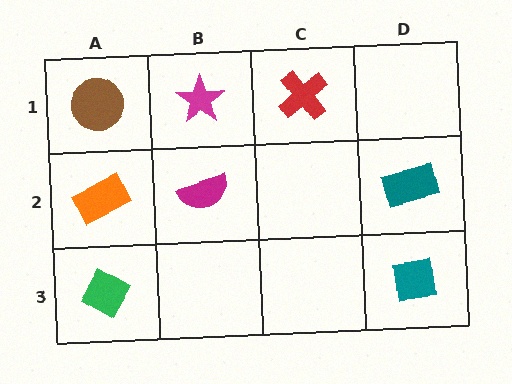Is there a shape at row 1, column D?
No, that cell is empty.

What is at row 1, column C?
A red cross.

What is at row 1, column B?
A magenta star.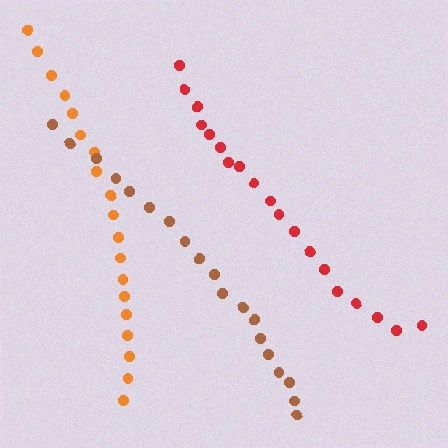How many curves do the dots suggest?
There are 3 distinct paths.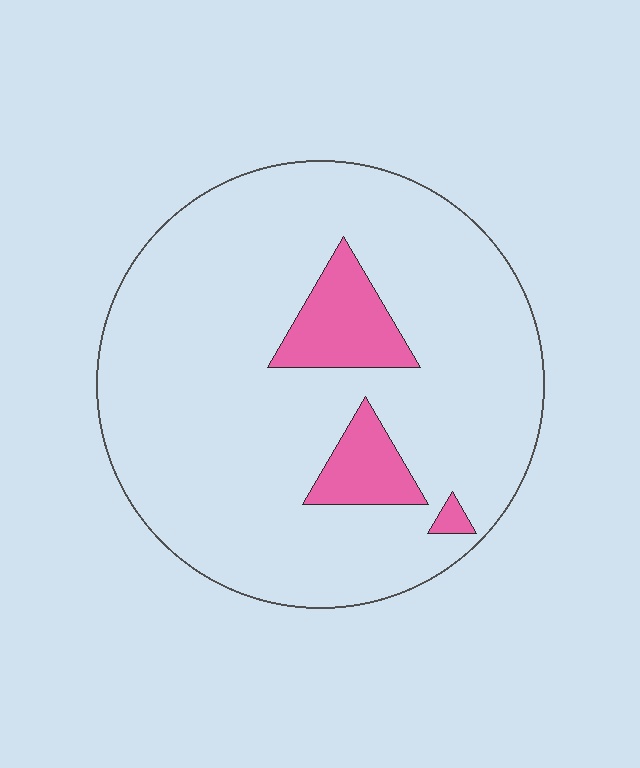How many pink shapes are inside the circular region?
3.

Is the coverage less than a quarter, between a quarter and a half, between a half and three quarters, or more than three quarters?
Less than a quarter.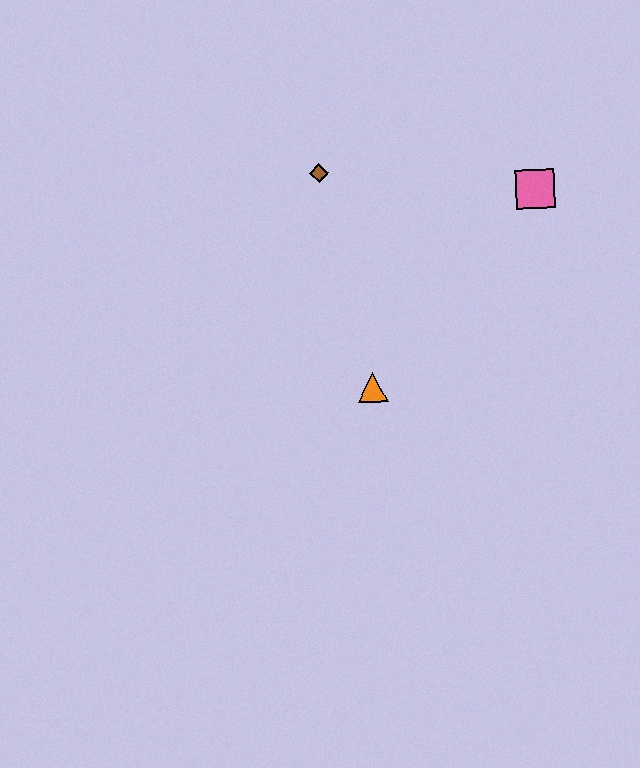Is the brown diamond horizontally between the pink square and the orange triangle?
No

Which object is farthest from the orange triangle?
The pink square is farthest from the orange triangle.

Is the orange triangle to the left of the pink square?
Yes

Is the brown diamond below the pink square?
No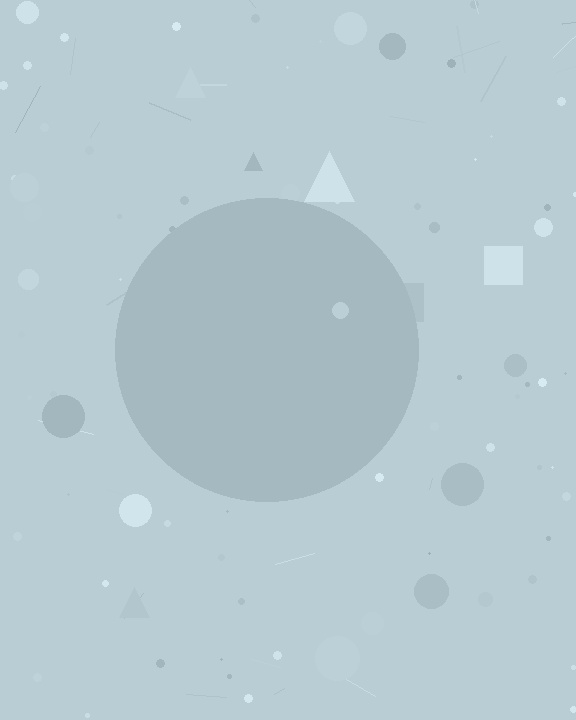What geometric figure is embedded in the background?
A circle is embedded in the background.